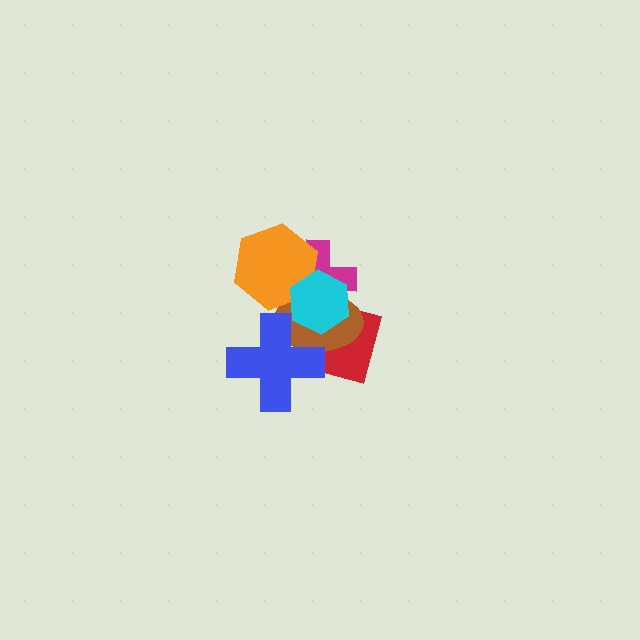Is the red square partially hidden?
Yes, it is partially covered by another shape.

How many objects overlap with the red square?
4 objects overlap with the red square.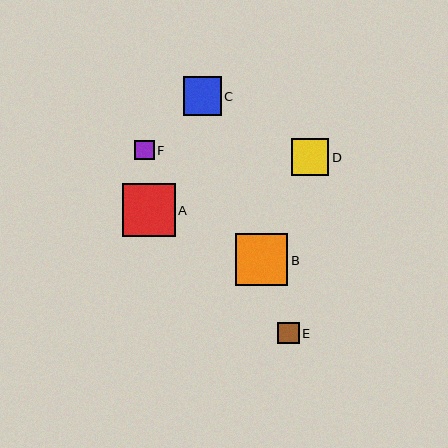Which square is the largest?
Square A is the largest with a size of approximately 53 pixels.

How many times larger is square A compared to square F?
Square A is approximately 2.7 times the size of square F.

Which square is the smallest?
Square F is the smallest with a size of approximately 19 pixels.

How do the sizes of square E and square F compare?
Square E and square F are approximately the same size.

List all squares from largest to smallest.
From largest to smallest: A, B, C, D, E, F.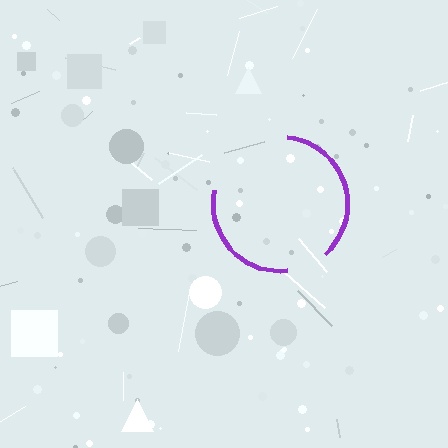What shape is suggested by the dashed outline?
The dashed outline suggests a circle.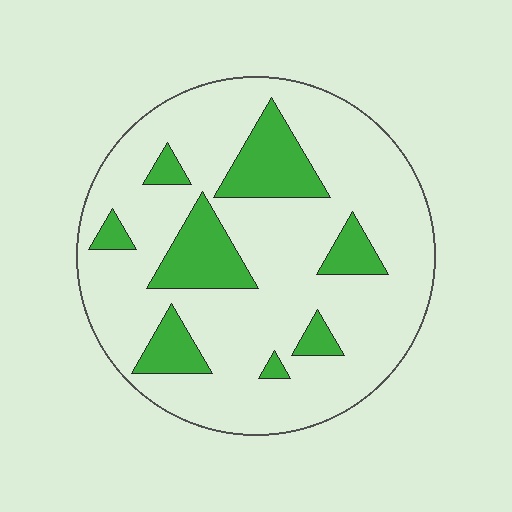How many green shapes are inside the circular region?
8.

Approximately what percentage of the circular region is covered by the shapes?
Approximately 20%.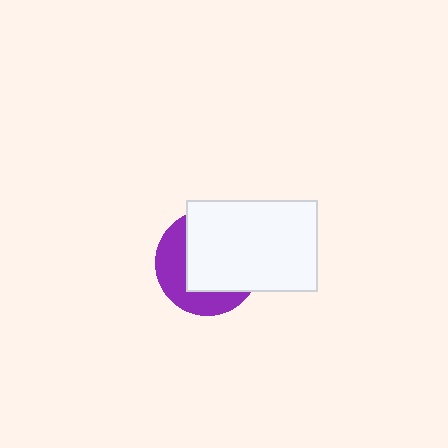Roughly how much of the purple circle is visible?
A small part of it is visible (roughly 38%).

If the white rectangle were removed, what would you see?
You would see the complete purple circle.